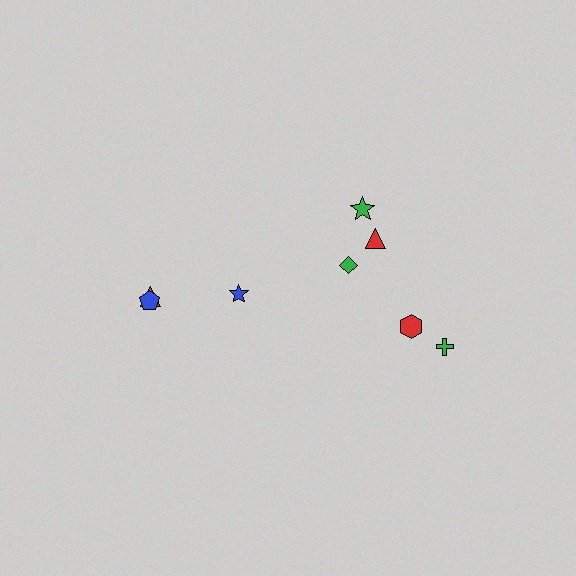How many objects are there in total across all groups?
There are 8 objects.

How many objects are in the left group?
There are 3 objects.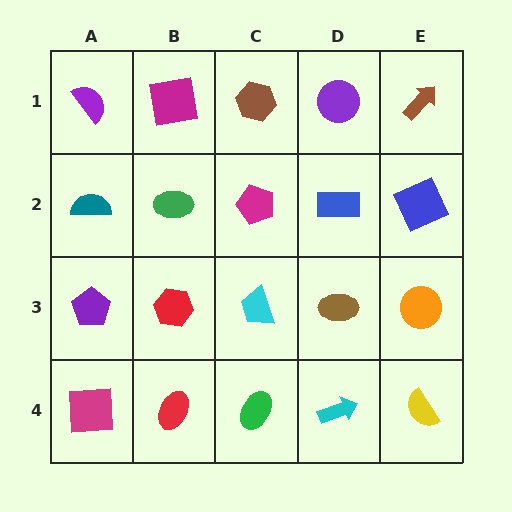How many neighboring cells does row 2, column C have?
4.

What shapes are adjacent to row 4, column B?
A red hexagon (row 3, column B), a magenta square (row 4, column A), a green ellipse (row 4, column C).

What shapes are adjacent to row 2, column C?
A brown hexagon (row 1, column C), a cyan trapezoid (row 3, column C), a green ellipse (row 2, column B), a blue rectangle (row 2, column D).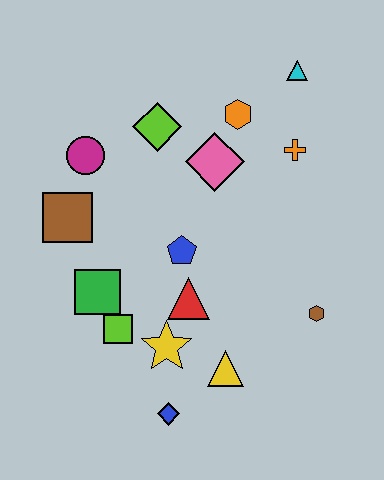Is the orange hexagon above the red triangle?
Yes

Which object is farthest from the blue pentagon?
The cyan triangle is farthest from the blue pentagon.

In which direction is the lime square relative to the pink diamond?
The lime square is below the pink diamond.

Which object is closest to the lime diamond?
The pink diamond is closest to the lime diamond.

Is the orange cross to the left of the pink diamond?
No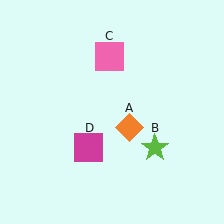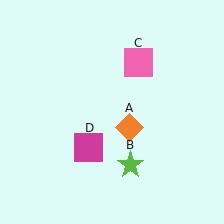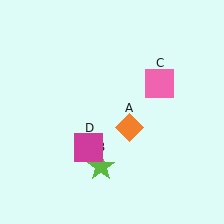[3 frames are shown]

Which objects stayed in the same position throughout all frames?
Orange diamond (object A) and magenta square (object D) remained stationary.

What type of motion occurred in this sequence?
The lime star (object B), pink square (object C) rotated clockwise around the center of the scene.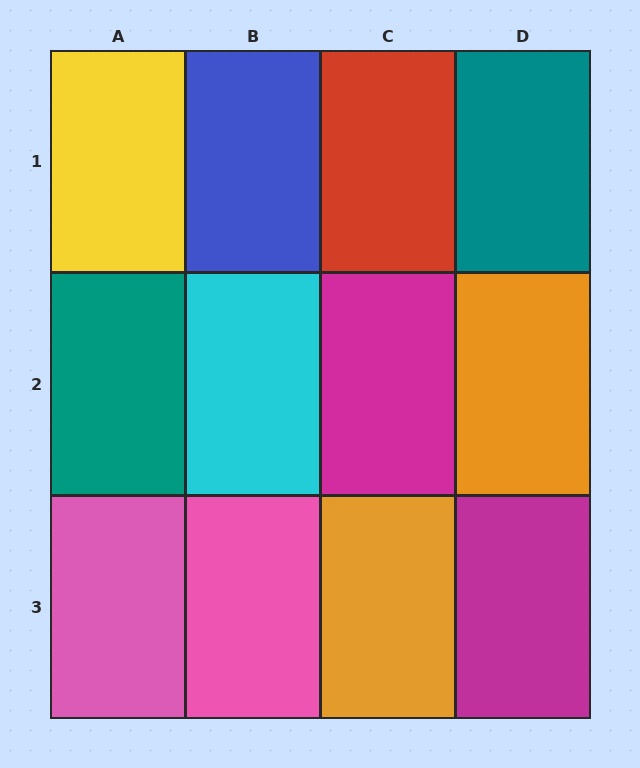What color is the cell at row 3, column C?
Orange.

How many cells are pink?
2 cells are pink.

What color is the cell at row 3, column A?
Pink.